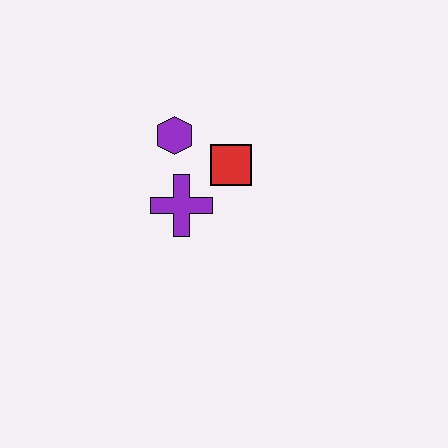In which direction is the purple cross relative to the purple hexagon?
The purple cross is below the purple hexagon.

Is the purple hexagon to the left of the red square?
Yes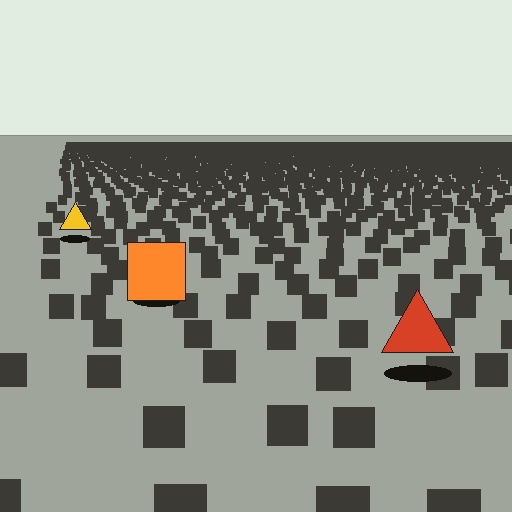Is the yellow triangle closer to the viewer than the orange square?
No. The orange square is closer — you can tell from the texture gradient: the ground texture is coarser near it.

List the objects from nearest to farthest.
From nearest to farthest: the red triangle, the orange square, the yellow triangle.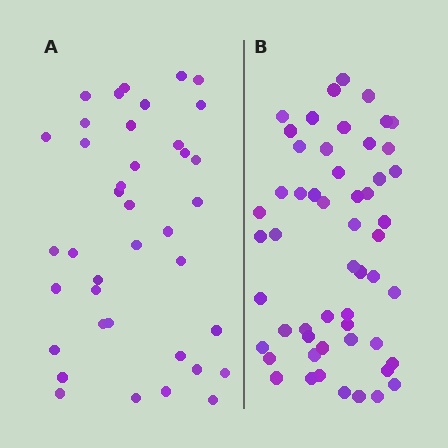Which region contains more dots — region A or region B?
Region B (the right region) has more dots.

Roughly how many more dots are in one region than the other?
Region B has approximately 15 more dots than region A.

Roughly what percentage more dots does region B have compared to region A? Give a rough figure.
About 40% more.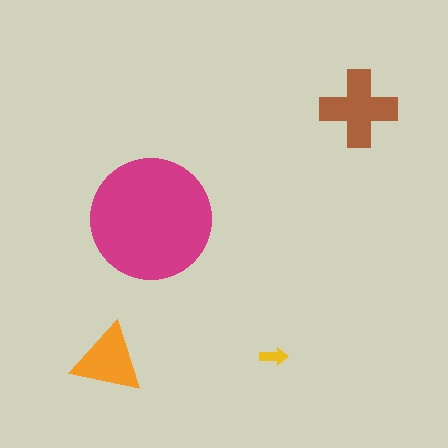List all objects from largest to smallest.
The magenta circle, the brown cross, the orange triangle, the yellow arrow.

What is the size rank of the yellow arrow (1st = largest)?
4th.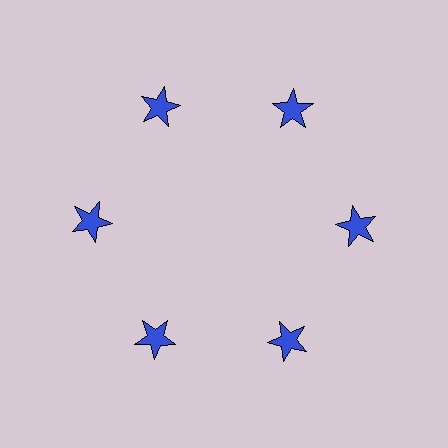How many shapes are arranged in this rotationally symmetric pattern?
There are 6 shapes, arranged in 6 groups of 1.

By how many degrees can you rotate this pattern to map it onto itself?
The pattern maps onto itself every 60 degrees of rotation.